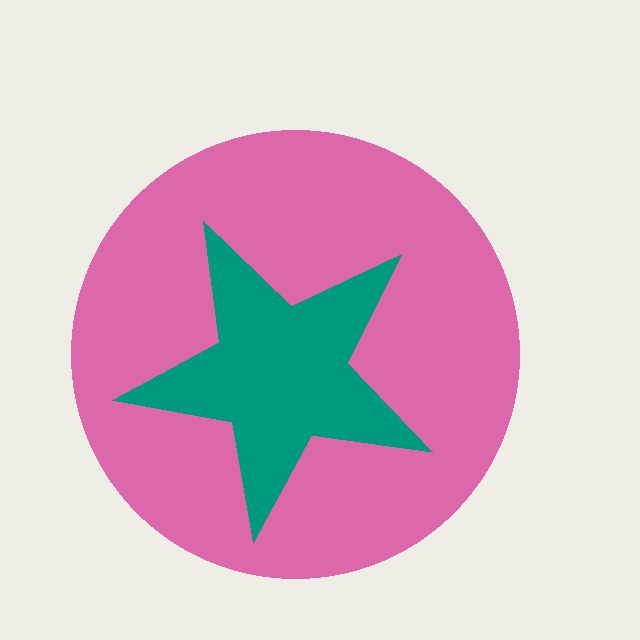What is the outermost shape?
The pink circle.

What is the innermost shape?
The teal star.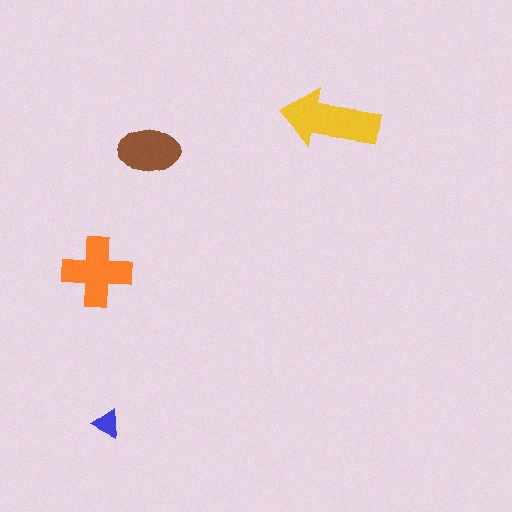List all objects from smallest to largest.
The blue triangle, the brown ellipse, the orange cross, the yellow arrow.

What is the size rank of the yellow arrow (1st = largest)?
1st.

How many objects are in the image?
There are 4 objects in the image.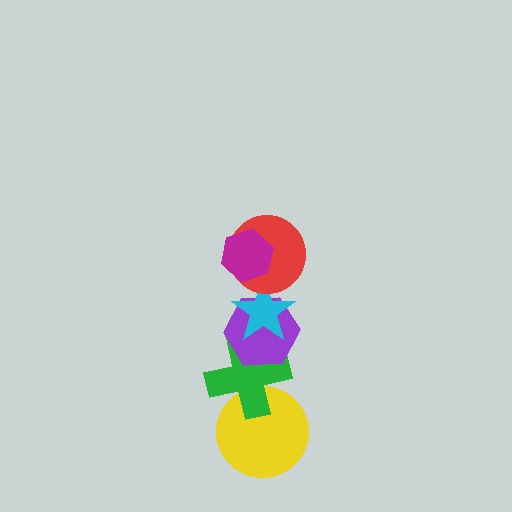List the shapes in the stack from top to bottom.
From top to bottom: the magenta hexagon, the red circle, the cyan star, the purple hexagon, the green cross, the yellow circle.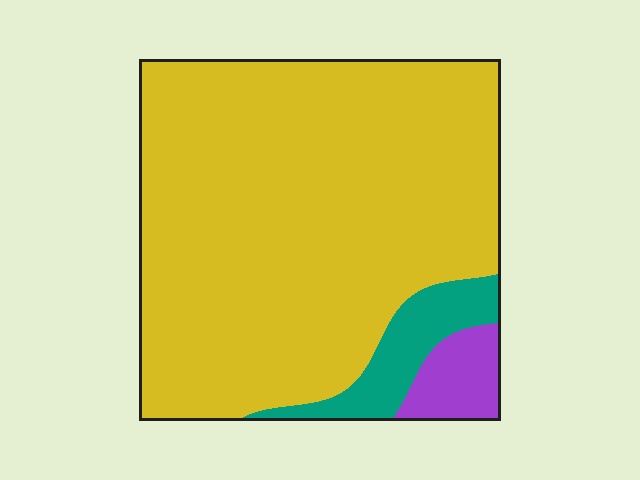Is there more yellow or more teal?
Yellow.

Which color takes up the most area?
Yellow, at roughly 85%.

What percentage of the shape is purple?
Purple takes up less than a quarter of the shape.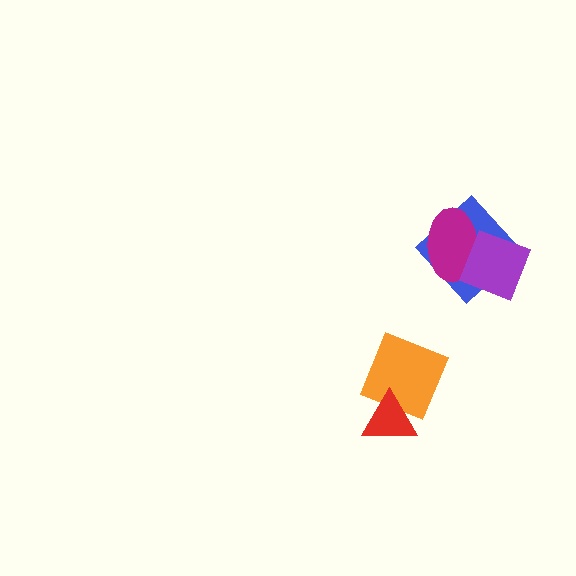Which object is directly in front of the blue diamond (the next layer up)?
The magenta ellipse is directly in front of the blue diamond.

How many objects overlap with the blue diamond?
2 objects overlap with the blue diamond.